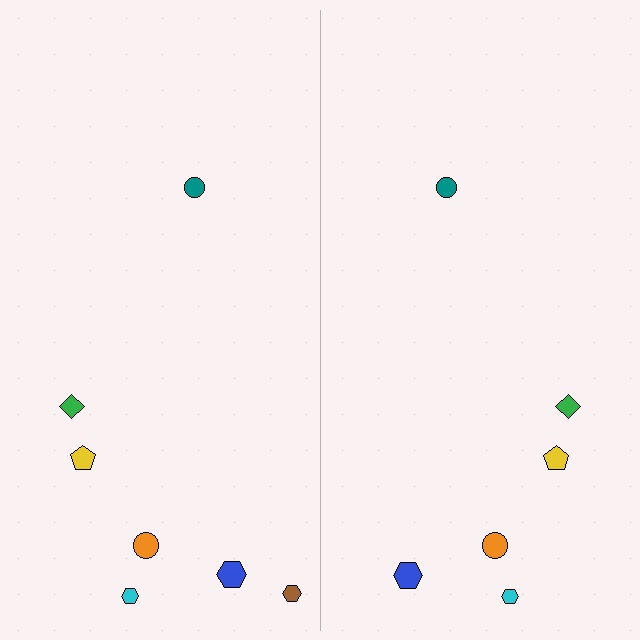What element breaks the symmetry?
A brown hexagon is missing from the right side.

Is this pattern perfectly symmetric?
No, the pattern is not perfectly symmetric. A brown hexagon is missing from the right side.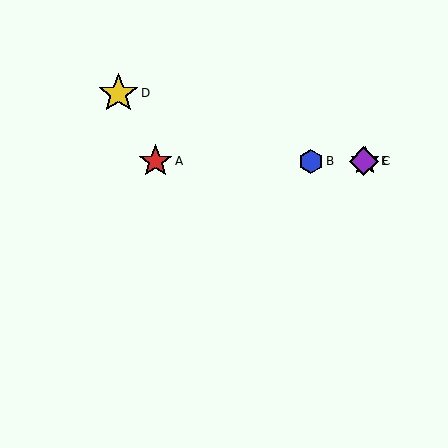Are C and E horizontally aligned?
Yes, both are at y≈161.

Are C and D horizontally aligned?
No, C is at y≈161 and D is at y≈94.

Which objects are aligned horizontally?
Objects A, B, C, E are aligned horizontally.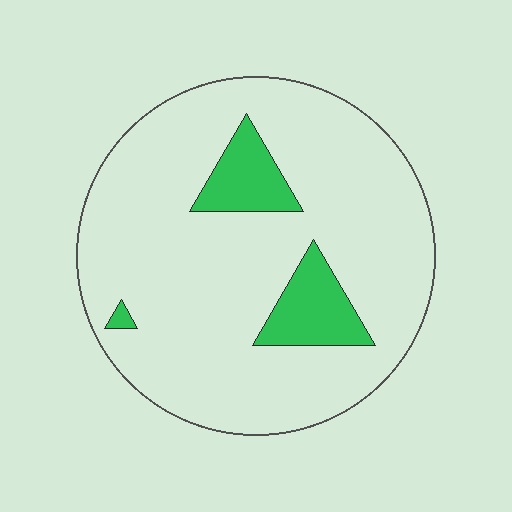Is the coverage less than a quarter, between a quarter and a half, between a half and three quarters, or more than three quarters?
Less than a quarter.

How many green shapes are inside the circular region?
3.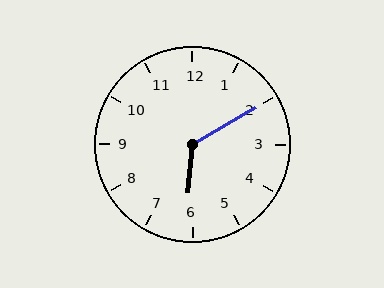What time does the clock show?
6:10.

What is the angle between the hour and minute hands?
Approximately 125 degrees.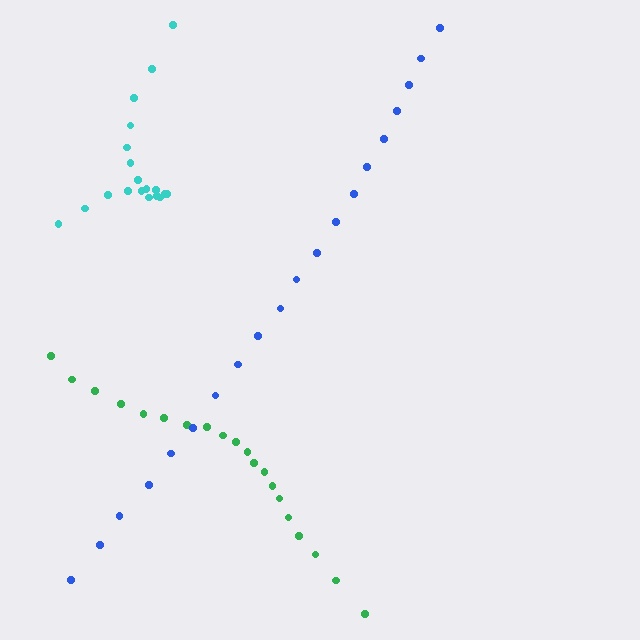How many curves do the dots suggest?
There are 3 distinct paths.